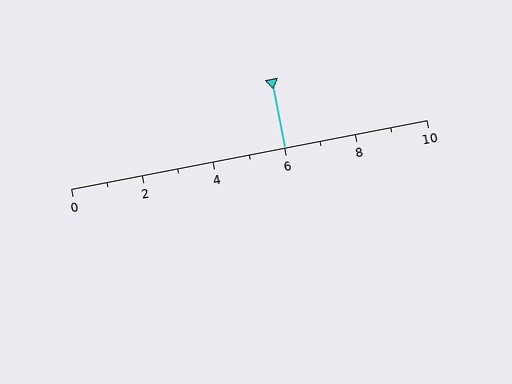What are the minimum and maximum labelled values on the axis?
The axis runs from 0 to 10.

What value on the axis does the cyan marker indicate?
The marker indicates approximately 6.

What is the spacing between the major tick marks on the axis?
The major ticks are spaced 2 apart.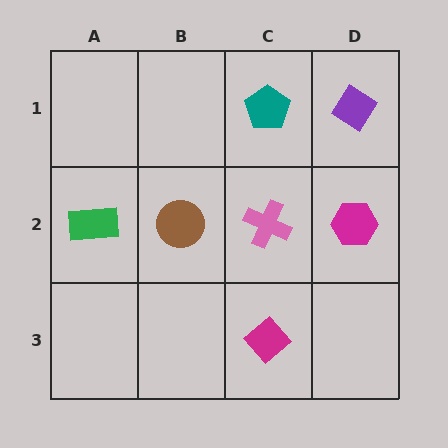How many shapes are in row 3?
1 shape.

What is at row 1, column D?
A purple diamond.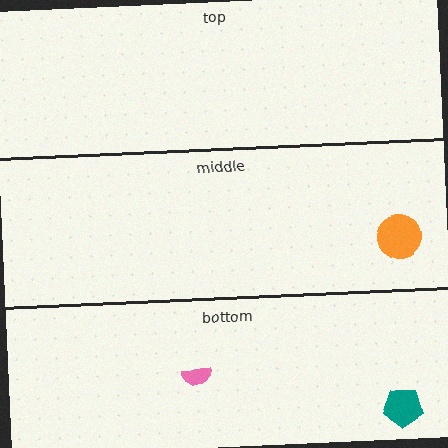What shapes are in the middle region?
The orange circle.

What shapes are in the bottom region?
The teal pentagon, the pink semicircle.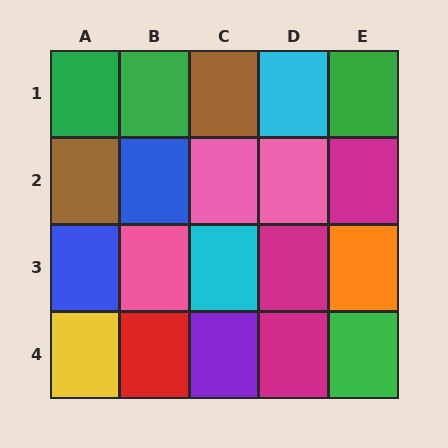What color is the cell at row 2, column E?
Magenta.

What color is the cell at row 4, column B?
Red.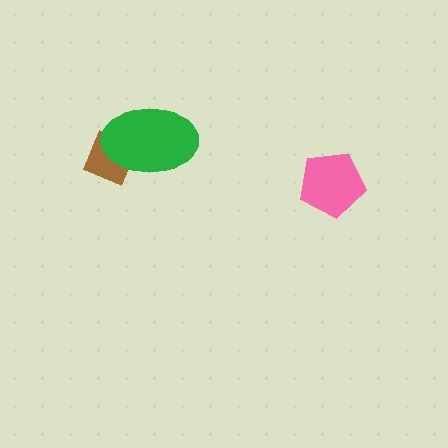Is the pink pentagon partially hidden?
No, no other shape covers it.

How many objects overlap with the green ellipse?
1 object overlaps with the green ellipse.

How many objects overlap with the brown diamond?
1 object overlaps with the brown diamond.